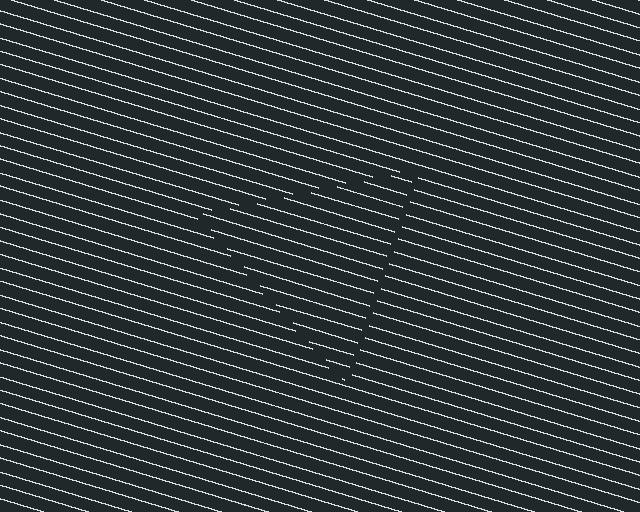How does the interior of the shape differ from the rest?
The interior of the shape contains the same grating, shifted by half a period — the contour is defined by the phase discontinuity where line-ends from the inner and outer gratings abut.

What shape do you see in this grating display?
An illusory triangle. The interior of the shape contains the same grating, shifted by half a period — the contour is defined by the phase discontinuity where line-ends from the inner and outer gratings abut.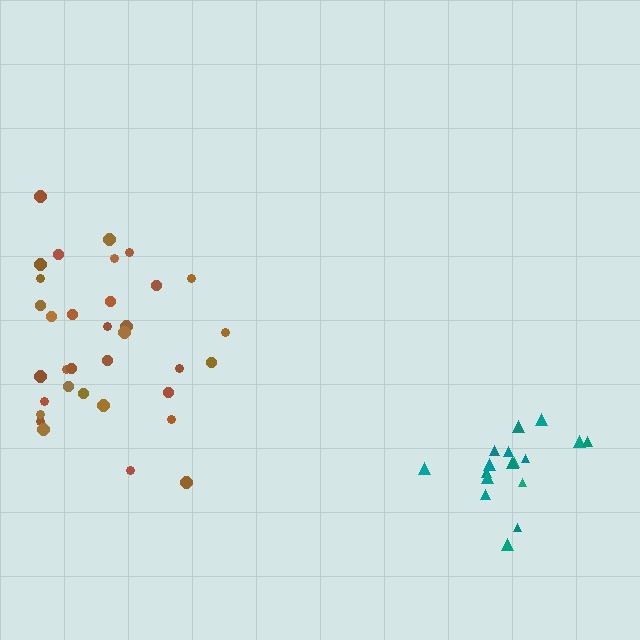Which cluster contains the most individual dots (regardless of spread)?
Brown (34).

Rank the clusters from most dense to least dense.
teal, brown.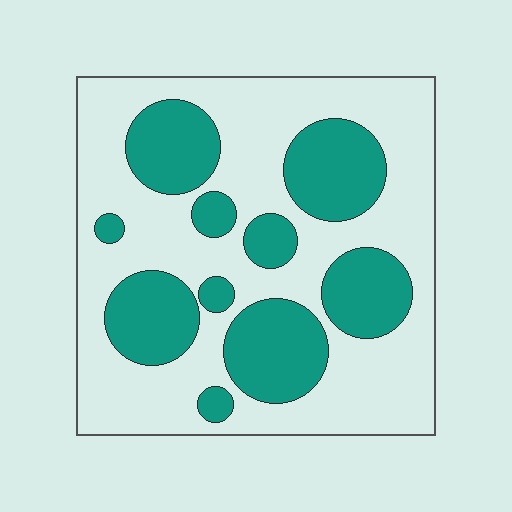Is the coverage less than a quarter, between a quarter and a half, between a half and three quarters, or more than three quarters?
Between a quarter and a half.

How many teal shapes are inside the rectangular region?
10.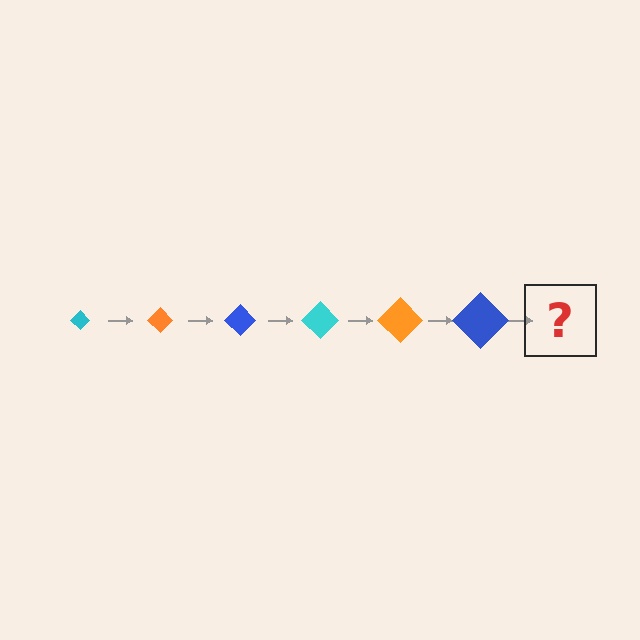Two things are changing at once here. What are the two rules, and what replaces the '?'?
The two rules are that the diamond grows larger each step and the color cycles through cyan, orange, and blue. The '?' should be a cyan diamond, larger than the previous one.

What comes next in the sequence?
The next element should be a cyan diamond, larger than the previous one.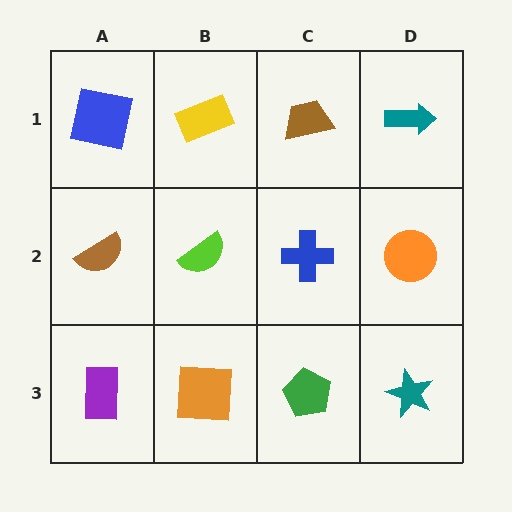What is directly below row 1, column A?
A brown semicircle.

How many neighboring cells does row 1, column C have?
3.